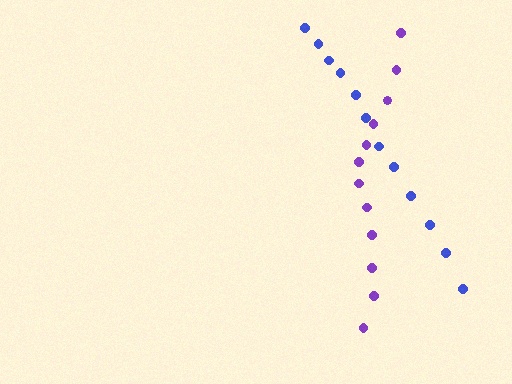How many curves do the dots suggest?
There are 2 distinct paths.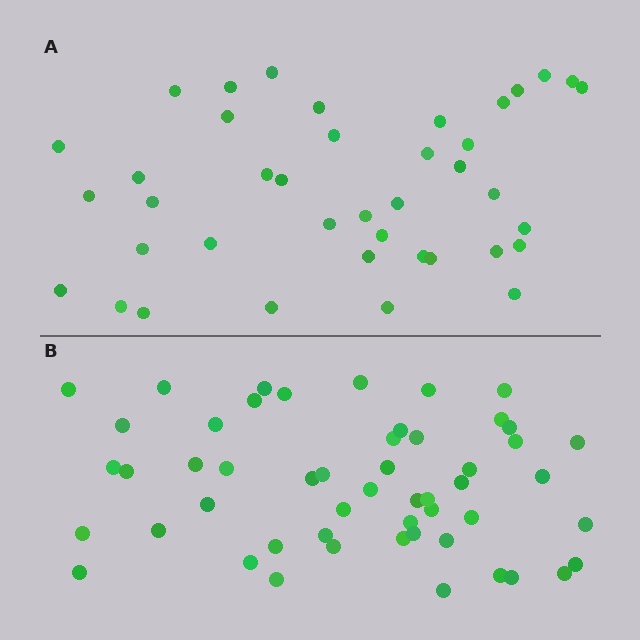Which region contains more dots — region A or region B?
Region B (the bottom region) has more dots.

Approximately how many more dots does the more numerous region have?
Region B has roughly 12 or so more dots than region A.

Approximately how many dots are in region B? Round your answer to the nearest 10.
About 50 dots. (The exact count is 52, which rounds to 50.)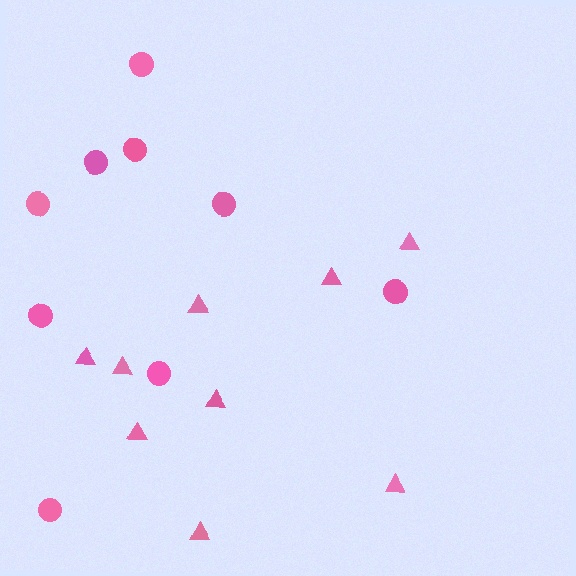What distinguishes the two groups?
There are 2 groups: one group of circles (9) and one group of triangles (9).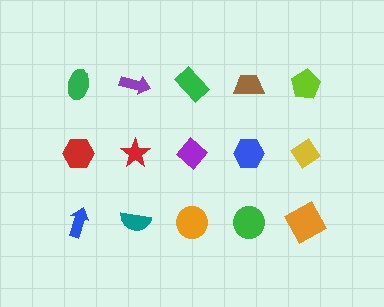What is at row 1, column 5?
A lime pentagon.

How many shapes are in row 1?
5 shapes.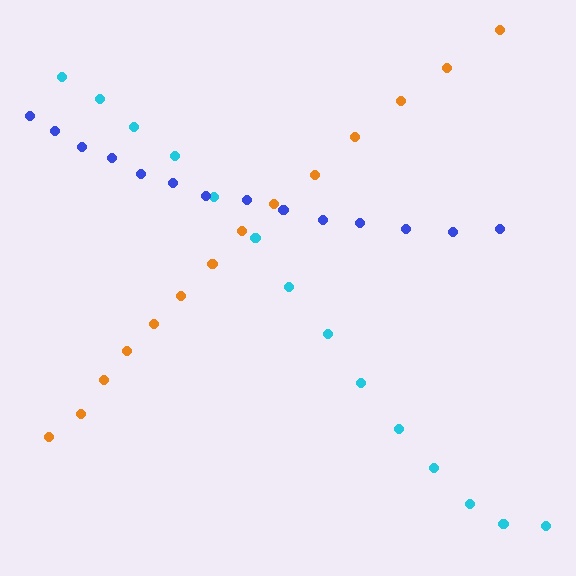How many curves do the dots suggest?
There are 3 distinct paths.